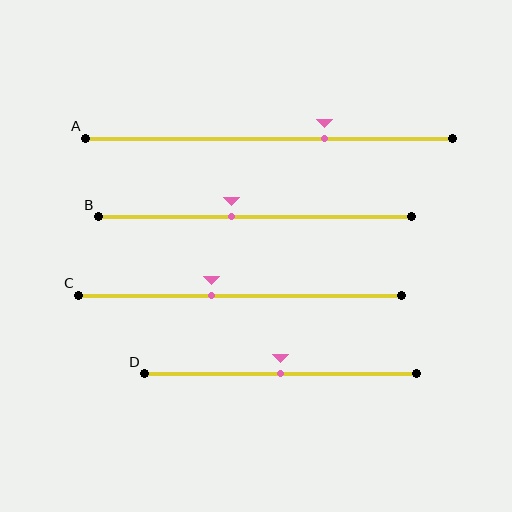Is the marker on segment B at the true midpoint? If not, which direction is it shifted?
No, the marker on segment B is shifted to the left by about 8% of the segment length.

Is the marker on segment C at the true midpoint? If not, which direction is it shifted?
No, the marker on segment C is shifted to the left by about 9% of the segment length.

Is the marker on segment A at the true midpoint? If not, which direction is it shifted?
No, the marker on segment A is shifted to the right by about 15% of the segment length.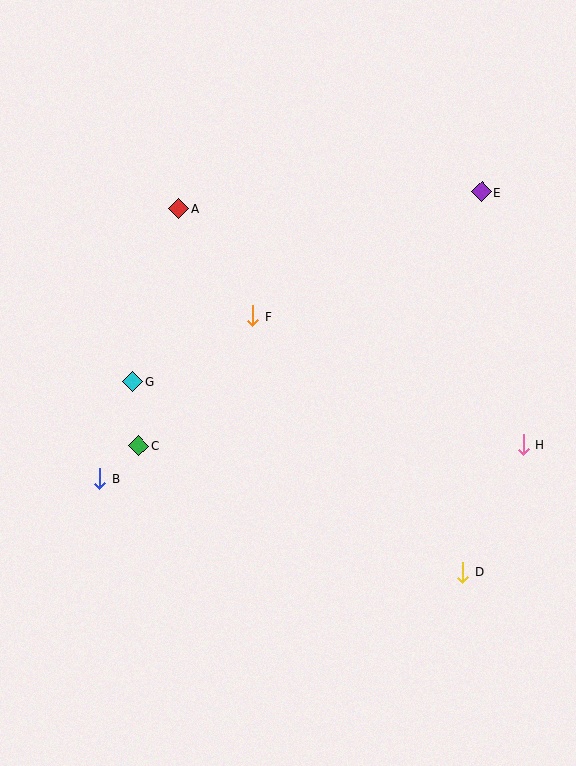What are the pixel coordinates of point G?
Point G is at (132, 382).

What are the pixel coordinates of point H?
Point H is at (523, 445).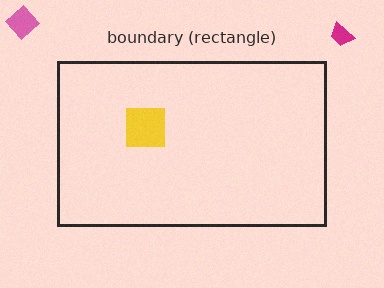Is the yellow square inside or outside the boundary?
Inside.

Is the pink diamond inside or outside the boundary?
Outside.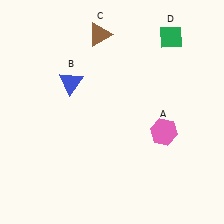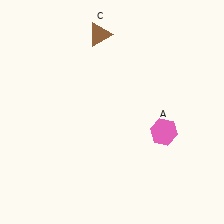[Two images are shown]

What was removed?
The blue triangle (B), the green diamond (D) were removed in Image 2.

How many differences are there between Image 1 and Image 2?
There are 2 differences between the two images.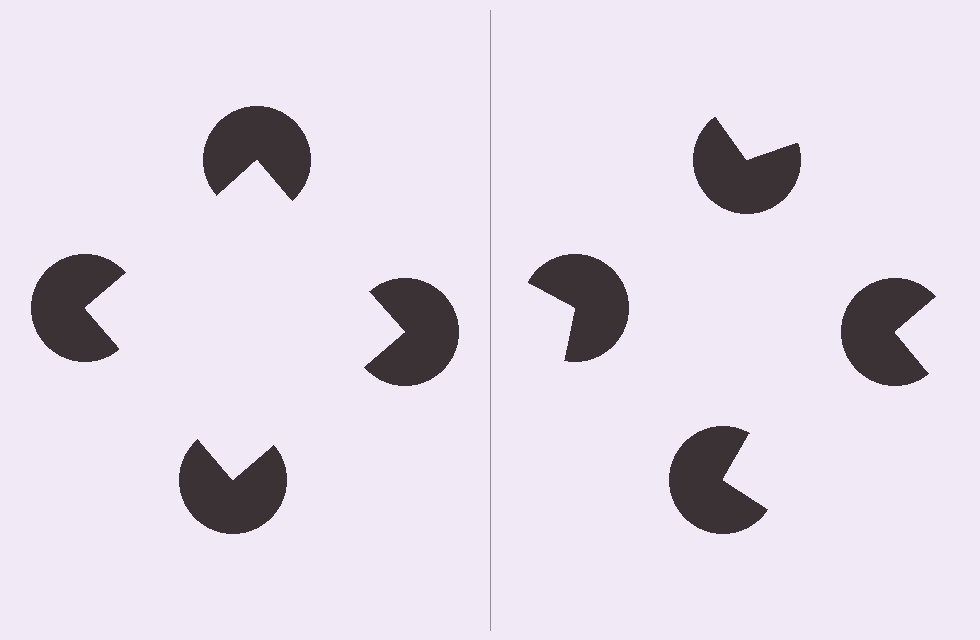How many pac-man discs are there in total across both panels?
8 — 4 on each side.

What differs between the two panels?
The pac-man discs are positioned identically on both sides; only the wedge orientations differ. On the left they align to a square; on the right they are misaligned.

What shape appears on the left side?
An illusory square.